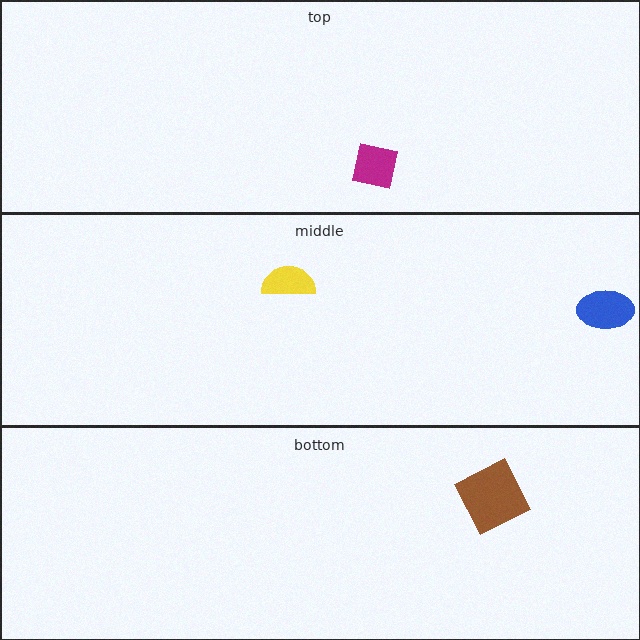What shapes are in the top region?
The magenta square.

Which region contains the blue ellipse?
The middle region.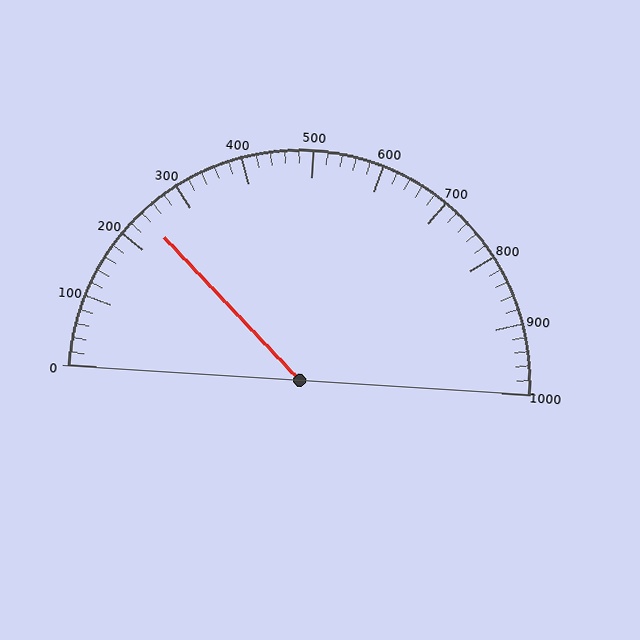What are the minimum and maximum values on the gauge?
The gauge ranges from 0 to 1000.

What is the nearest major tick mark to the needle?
The nearest major tick mark is 200.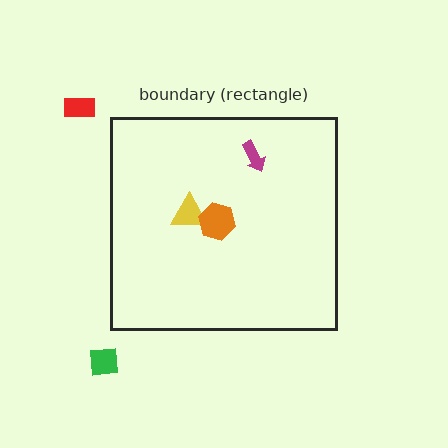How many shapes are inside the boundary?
3 inside, 2 outside.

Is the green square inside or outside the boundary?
Outside.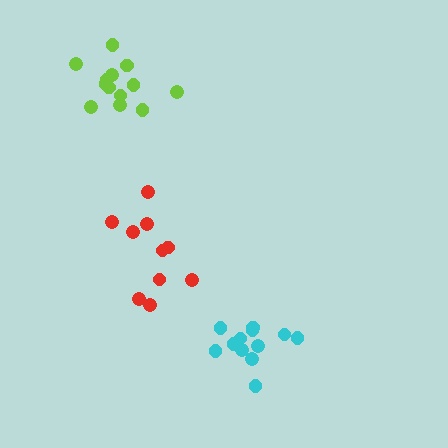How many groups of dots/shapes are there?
There are 3 groups.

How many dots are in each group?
Group 1: 12 dots, Group 2: 13 dots, Group 3: 10 dots (35 total).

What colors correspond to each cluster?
The clusters are colored: cyan, lime, red.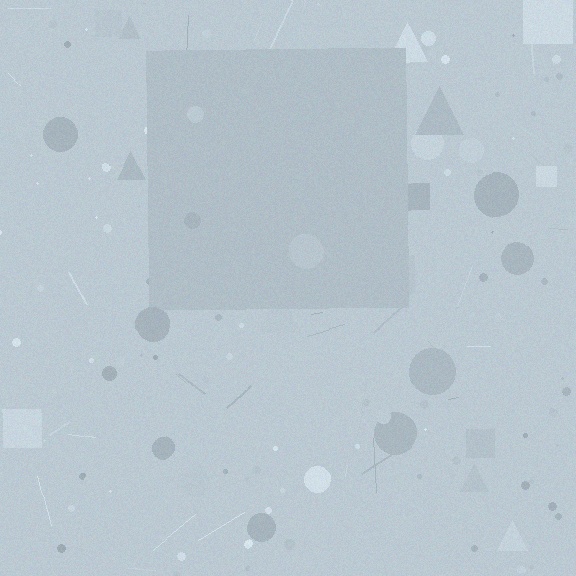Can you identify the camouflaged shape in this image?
The camouflaged shape is a square.